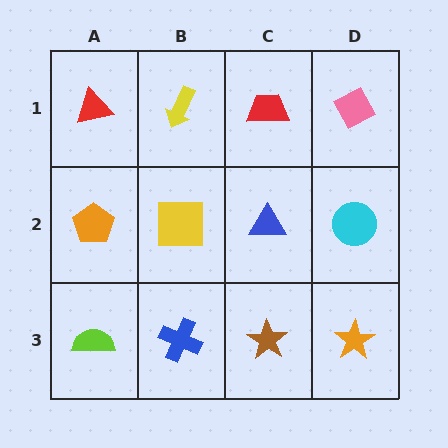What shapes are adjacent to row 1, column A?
An orange pentagon (row 2, column A), a yellow arrow (row 1, column B).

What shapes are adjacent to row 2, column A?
A red triangle (row 1, column A), a lime semicircle (row 3, column A), a yellow square (row 2, column B).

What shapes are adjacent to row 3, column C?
A blue triangle (row 2, column C), a blue cross (row 3, column B), an orange star (row 3, column D).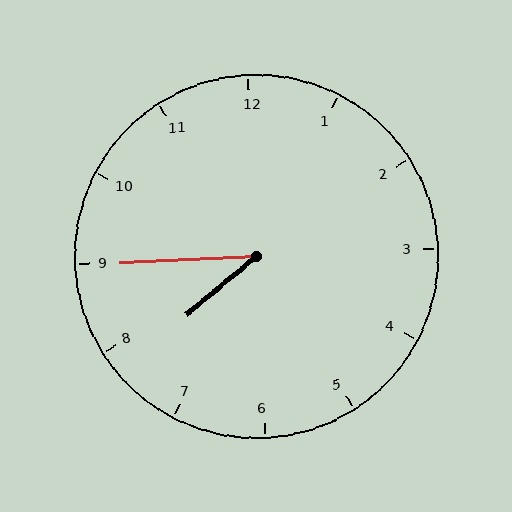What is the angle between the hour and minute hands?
Approximately 38 degrees.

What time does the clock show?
7:45.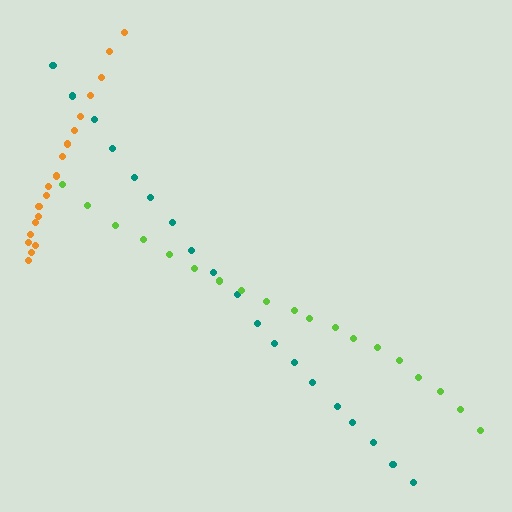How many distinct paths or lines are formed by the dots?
There are 3 distinct paths.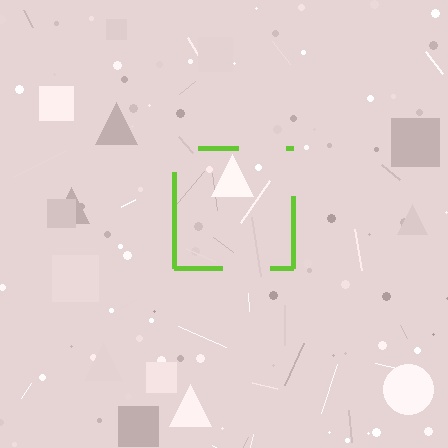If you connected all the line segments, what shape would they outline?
They would outline a square.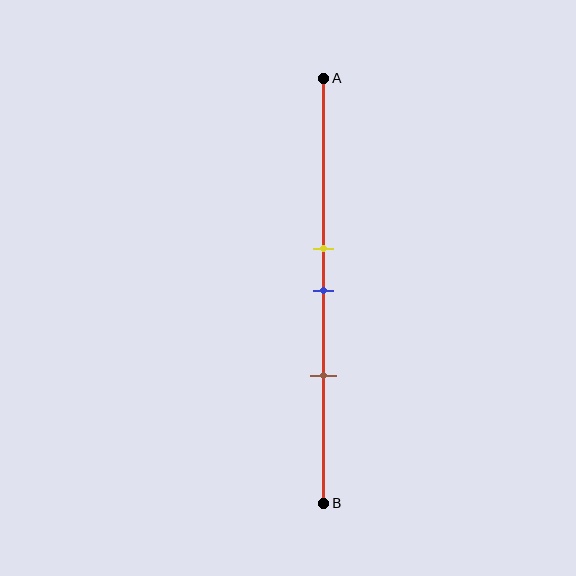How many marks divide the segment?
There are 3 marks dividing the segment.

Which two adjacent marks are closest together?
The yellow and blue marks are the closest adjacent pair.